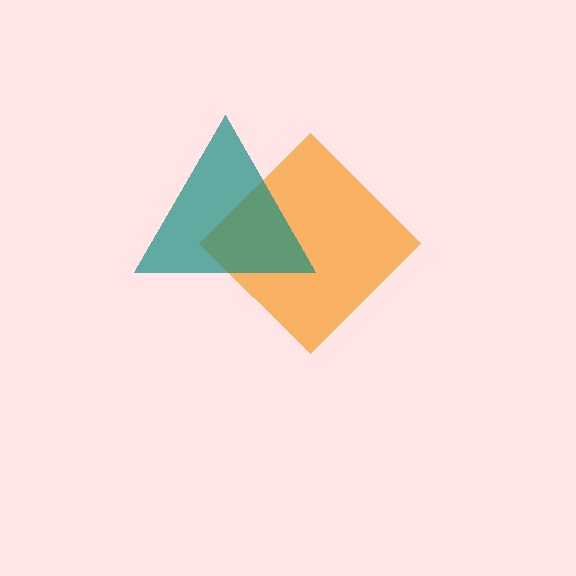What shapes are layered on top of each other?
The layered shapes are: an orange diamond, a teal triangle.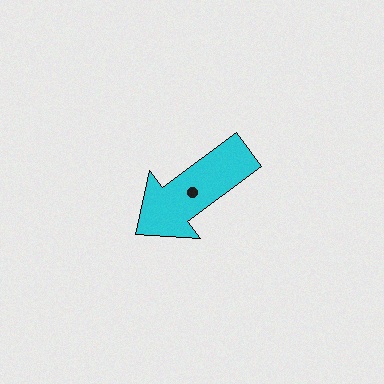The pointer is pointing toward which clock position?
Roughly 8 o'clock.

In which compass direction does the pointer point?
Southwest.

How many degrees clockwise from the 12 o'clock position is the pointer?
Approximately 233 degrees.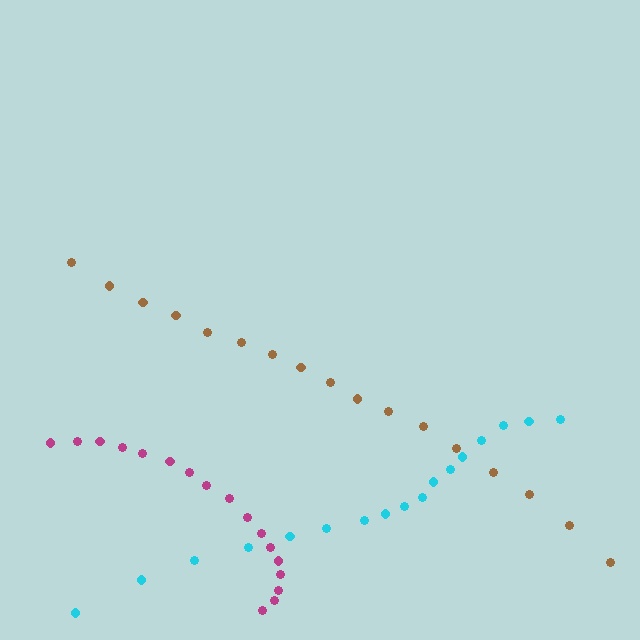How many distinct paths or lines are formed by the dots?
There are 3 distinct paths.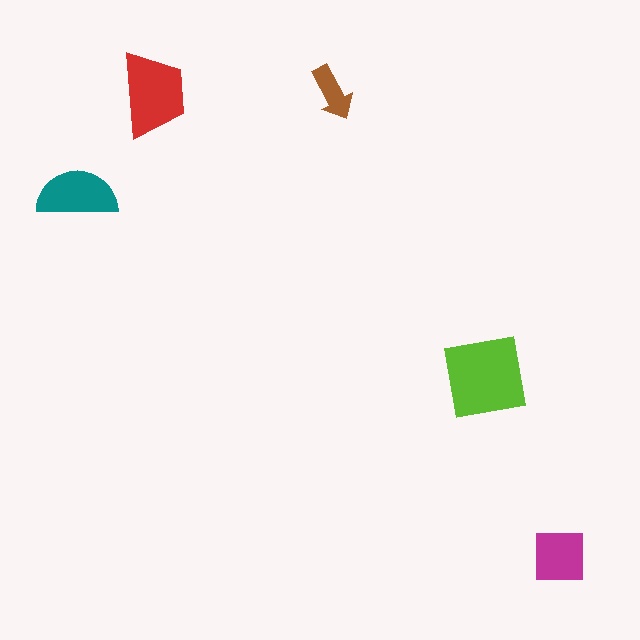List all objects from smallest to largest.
The brown arrow, the magenta square, the teal semicircle, the red trapezoid, the lime square.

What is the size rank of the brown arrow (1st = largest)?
5th.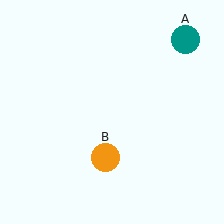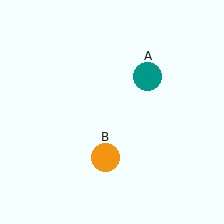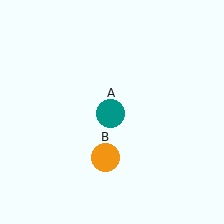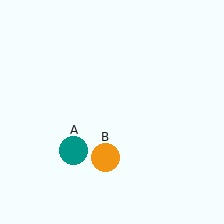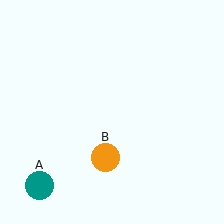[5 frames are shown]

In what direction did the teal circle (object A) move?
The teal circle (object A) moved down and to the left.